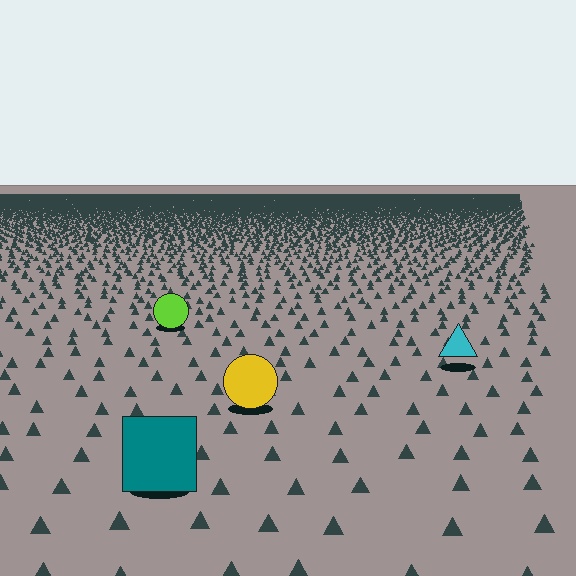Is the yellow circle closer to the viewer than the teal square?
No. The teal square is closer — you can tell from the texture gradient: the ground texture is coarser near it.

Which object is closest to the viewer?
The teal square is closest. The texture marks near it are larger and more spread out.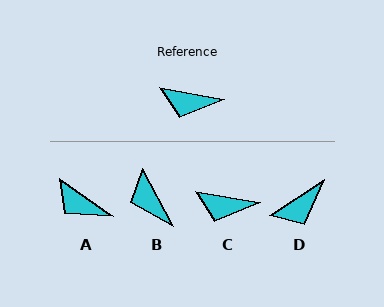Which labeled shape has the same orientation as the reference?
C.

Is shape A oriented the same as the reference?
No, it is off by about 25 degrees.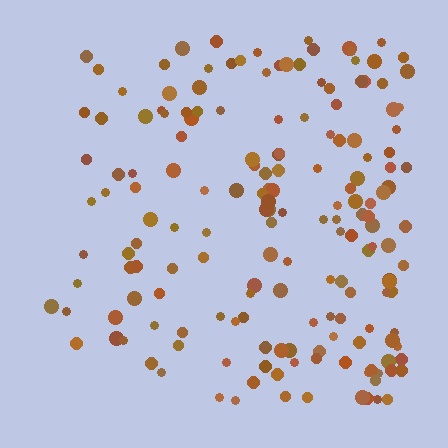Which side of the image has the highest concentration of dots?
The right.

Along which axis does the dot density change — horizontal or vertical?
Horizontal.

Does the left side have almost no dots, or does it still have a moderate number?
Still a moderate number, just noticeably fewer than the right.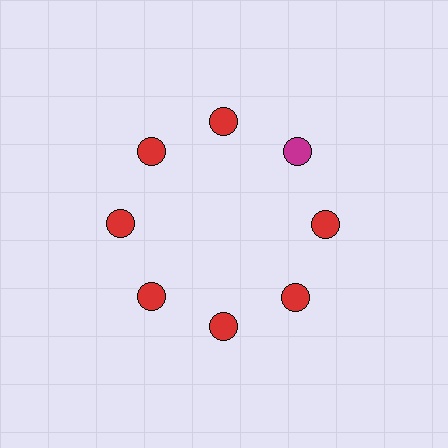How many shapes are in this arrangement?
There are 8 shapes arranged in a ring pattern.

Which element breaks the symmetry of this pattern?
The magenta circle at roughly the 2 o'clock position breaks the symmetry. All other shapes are red circles.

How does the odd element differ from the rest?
It has a different color: magenta instead of red.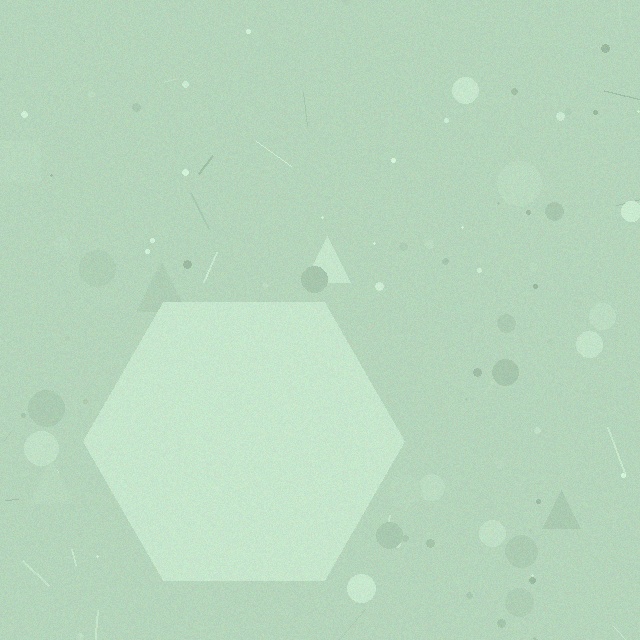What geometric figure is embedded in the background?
A hexagon is embedded in the background.